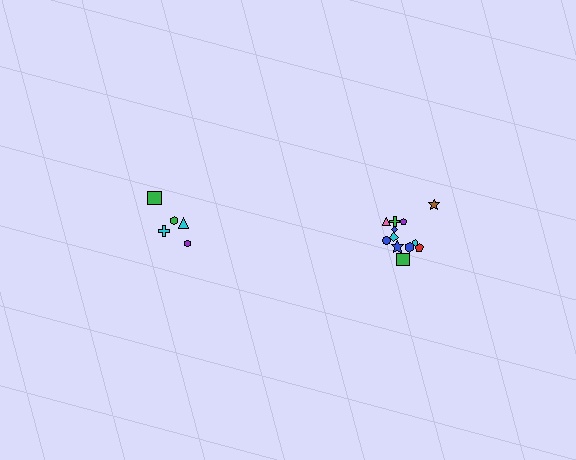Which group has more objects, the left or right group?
The right group.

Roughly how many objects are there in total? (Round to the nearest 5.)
Roughly 15 objects in total.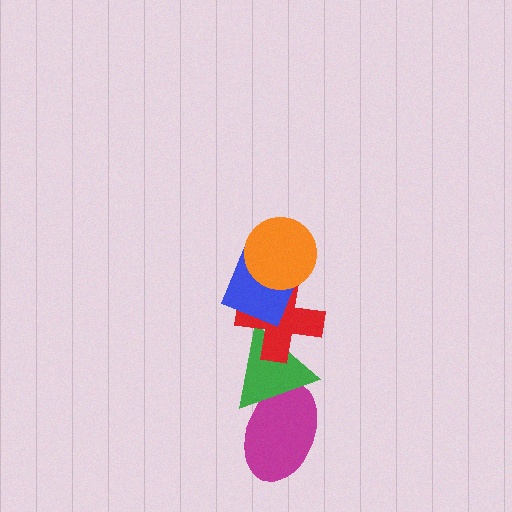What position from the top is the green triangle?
The green triangle is 4th from the top.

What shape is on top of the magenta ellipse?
The green triangle is on top of the magenta ellipse.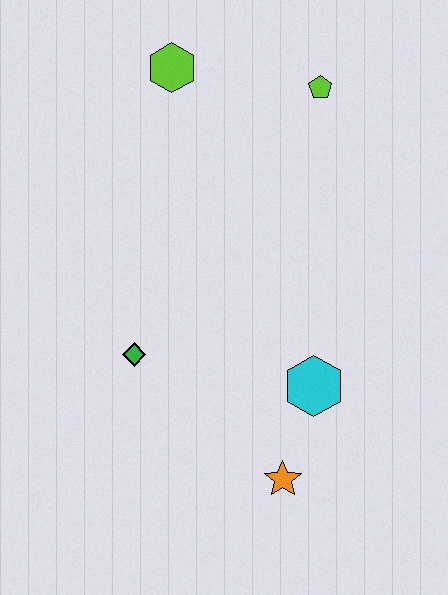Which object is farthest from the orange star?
The lime hexagon is farthest from the orange star.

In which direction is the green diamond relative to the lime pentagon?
The green diamond is below the lime pentagon.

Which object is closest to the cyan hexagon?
The orange star is closest to the cyan hexagon.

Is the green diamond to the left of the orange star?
Yes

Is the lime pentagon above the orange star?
Yes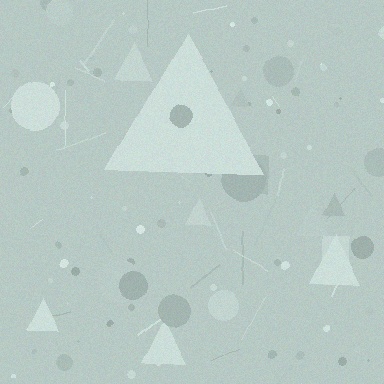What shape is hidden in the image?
A triangle is hidden in the image.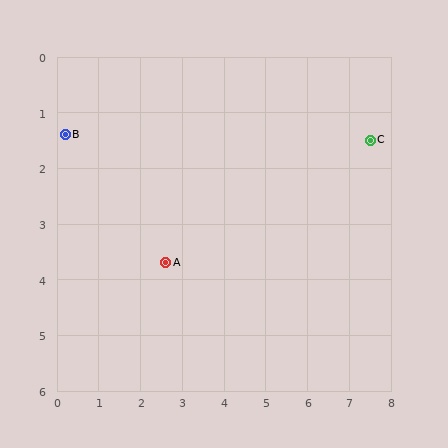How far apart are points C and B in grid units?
Points C and B are about 7.3 grid units apart.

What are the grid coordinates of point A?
Point A is at approximately (2.6, 3.7).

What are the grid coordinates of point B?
Point B is at approximately (0.2, 1.4).